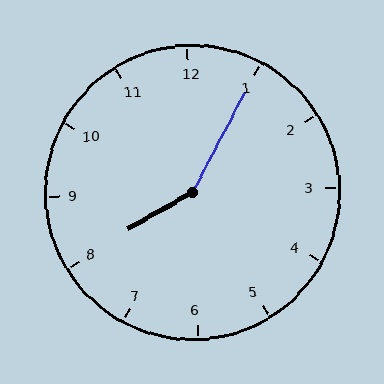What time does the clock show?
8:05.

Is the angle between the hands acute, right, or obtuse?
It is obtuse.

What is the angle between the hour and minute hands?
Approximately 148 degrees.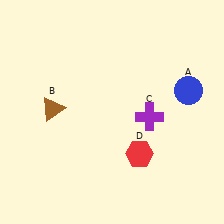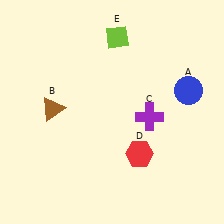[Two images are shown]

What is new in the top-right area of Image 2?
A lime diamond (E) was added in the top-right area of Image 2.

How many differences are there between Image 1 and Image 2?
There is 1 difference between the two images.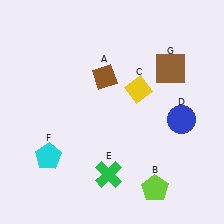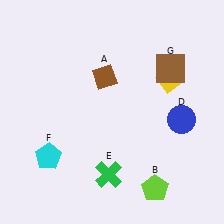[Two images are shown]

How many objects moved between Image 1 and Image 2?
1 object moved between the two images.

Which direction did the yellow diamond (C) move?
The yellow diamond (C) moved right.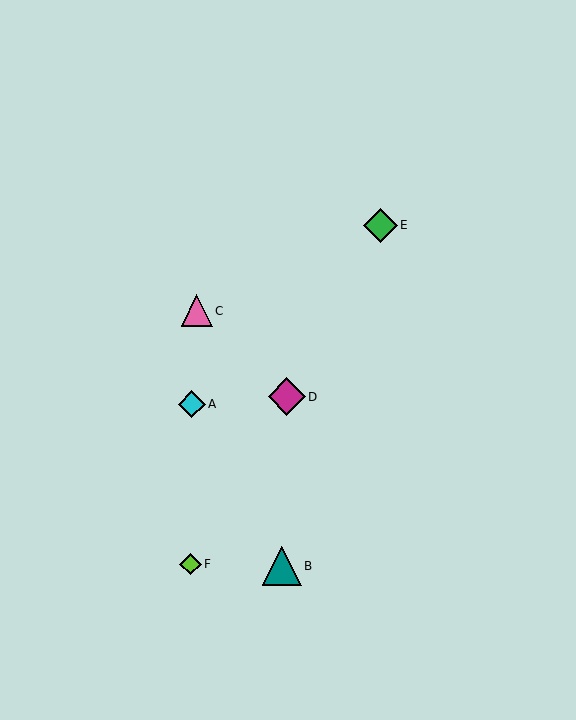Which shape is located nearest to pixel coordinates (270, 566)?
The teal triangle (labeled B) at (282, 566) is nearest to that location.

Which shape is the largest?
The teal triangle (labeled B) is the largest.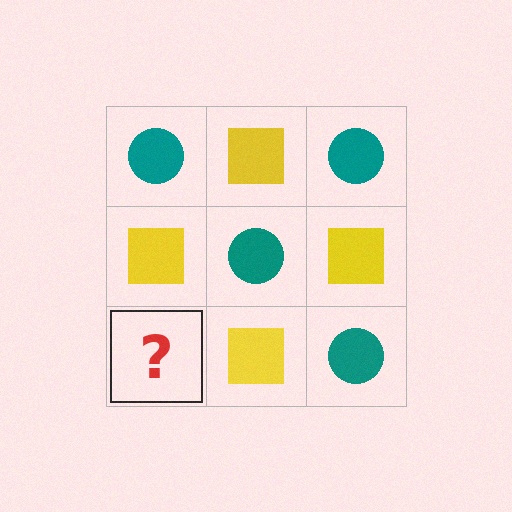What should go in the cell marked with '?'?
The missing cell should contain a teal circle.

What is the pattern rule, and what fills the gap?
The rule is that it alternates teal circle and yellow square in a checkerboard pattern. The gap should be filled with a teal circle.